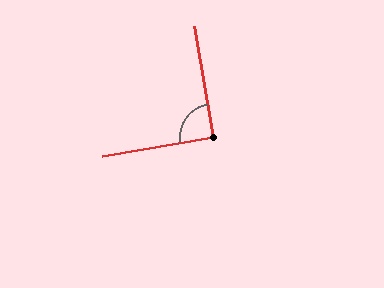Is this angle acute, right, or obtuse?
It is approximately a right angle.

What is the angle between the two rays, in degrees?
Approximately 90 degrees.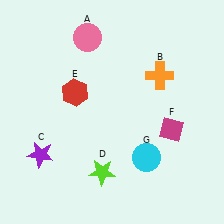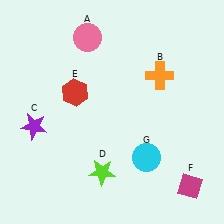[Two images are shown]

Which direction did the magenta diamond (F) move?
The magenta diamond (F) moved down.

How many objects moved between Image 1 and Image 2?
2 objects moved between the two images.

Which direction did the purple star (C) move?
The purple star (C) moved up.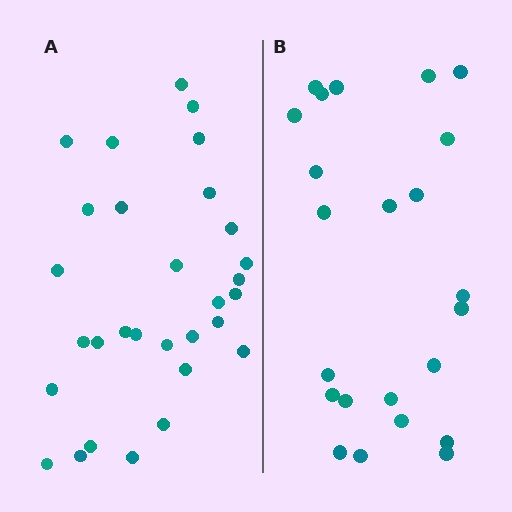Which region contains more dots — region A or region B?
Region A (the left region) has more dots.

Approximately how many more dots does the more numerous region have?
Region A has roughly 8 or so more dots than region B.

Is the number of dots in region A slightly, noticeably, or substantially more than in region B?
Region A has noticeably more, but not dramatically so. The ratio is roughly 1.3 to 1.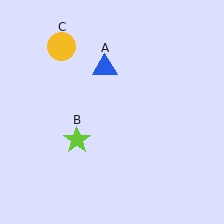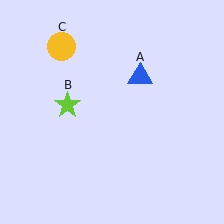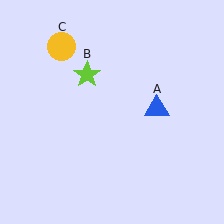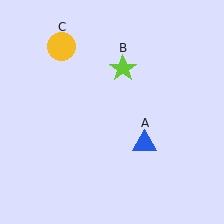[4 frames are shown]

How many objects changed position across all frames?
2 objects changed position: blue triangle (object A), lime star (object B).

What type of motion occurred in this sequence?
The blue triangle (object A), lime star (object B) rotated clockwise around the center of the scene.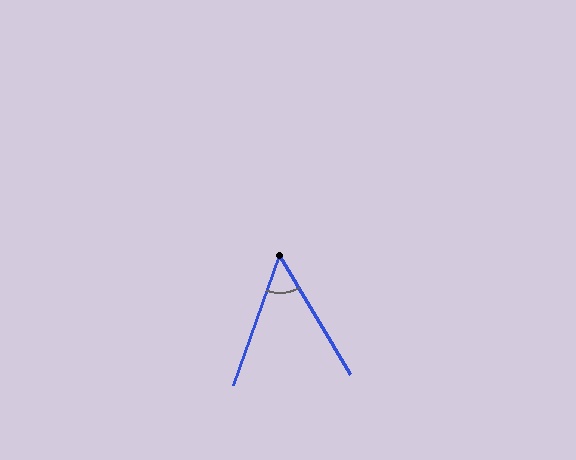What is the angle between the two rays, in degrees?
Approximately 51 degrees.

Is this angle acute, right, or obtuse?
It is acute.